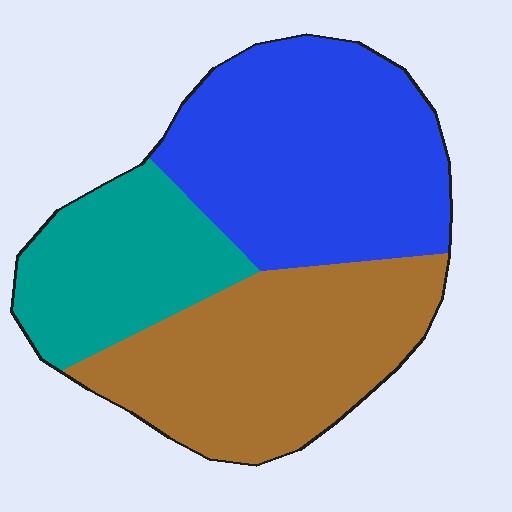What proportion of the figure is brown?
Brown covers 36% of the figure.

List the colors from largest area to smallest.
From largest to smallest: blue, brown, teal.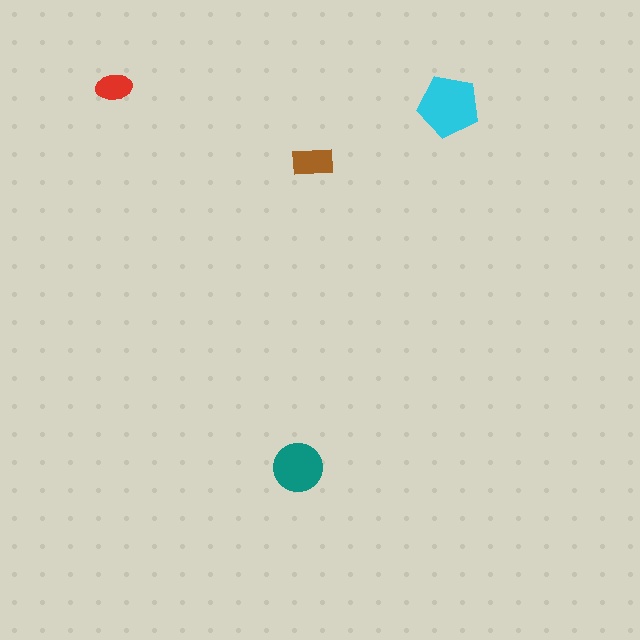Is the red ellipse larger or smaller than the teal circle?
Smaller.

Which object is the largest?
The cyan pentagon.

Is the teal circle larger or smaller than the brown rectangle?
Larger.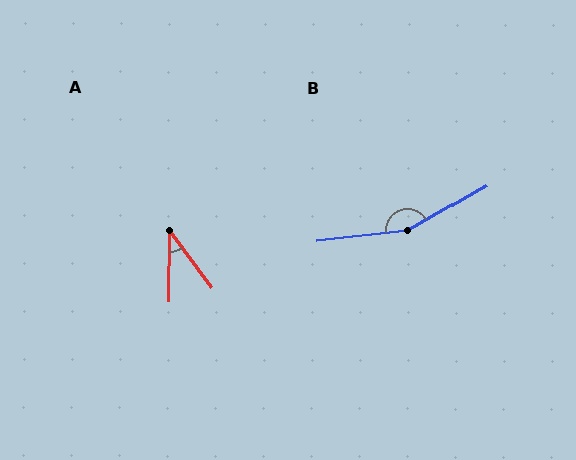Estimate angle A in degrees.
Approximately 36 degrees.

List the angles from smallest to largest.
A (36°), B (157°).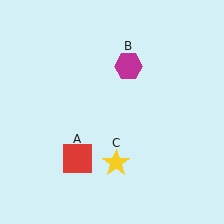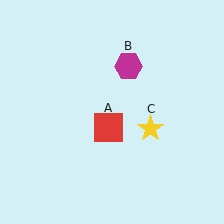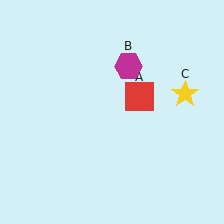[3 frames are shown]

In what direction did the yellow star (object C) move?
The yellow star (object C) moved up and to the right.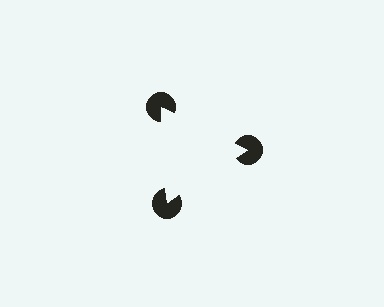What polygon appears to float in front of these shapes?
An illusory triangle — its edges are inferred from the aligned wedge cuts in the pac-man discs, not physically drawn.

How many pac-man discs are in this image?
There are 3 — one at each vertex of the illusory triangle.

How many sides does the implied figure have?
3 sides.